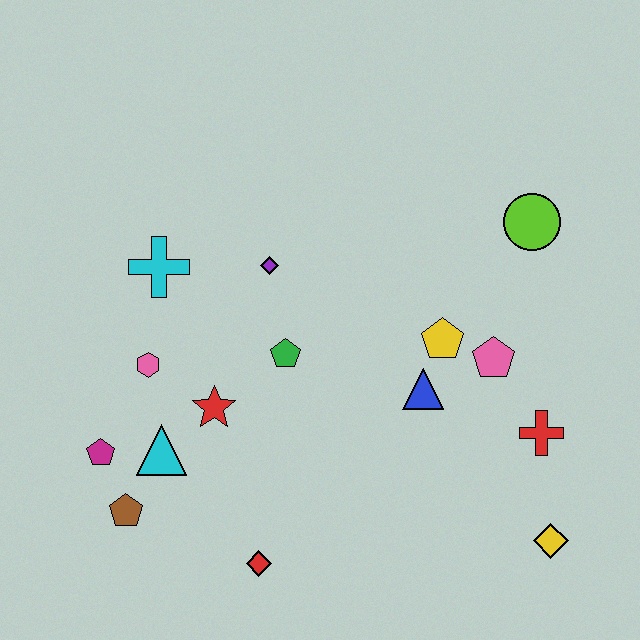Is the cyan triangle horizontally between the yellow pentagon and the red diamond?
No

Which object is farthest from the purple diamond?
The yellow diamond is farthest from the purple diamond.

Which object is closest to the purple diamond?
The green pentagon is closest to the purple diamond.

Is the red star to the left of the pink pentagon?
Yes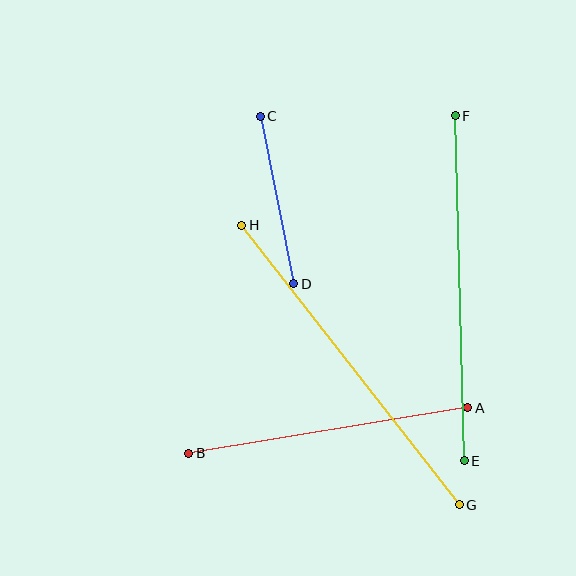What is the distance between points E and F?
The distance is approximately 345 pixels.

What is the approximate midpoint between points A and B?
The midpoint is at approximately (328, 430) pixels.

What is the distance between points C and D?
The distance is approximately 171 pixels.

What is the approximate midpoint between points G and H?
The midpoint is at approximately (351, 365) pixels.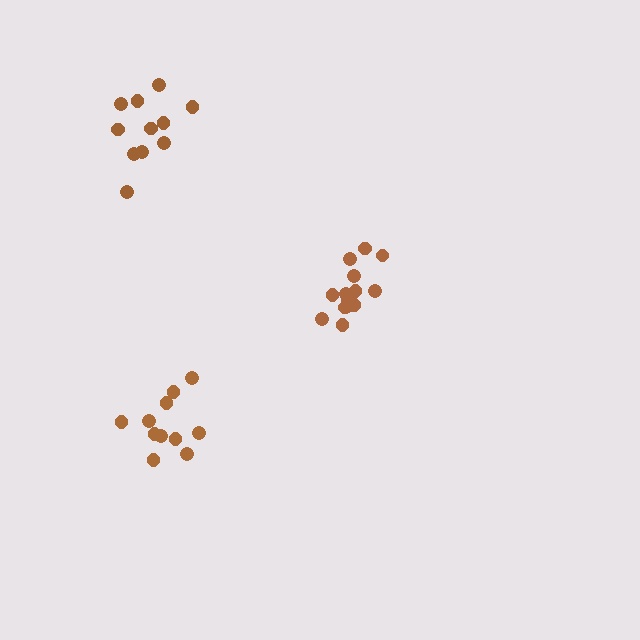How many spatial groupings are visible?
There are 3 spatial groupings.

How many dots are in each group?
Group 1: 11 dots, Group 2: 11 dots, Group 3: 14 dots (36 total).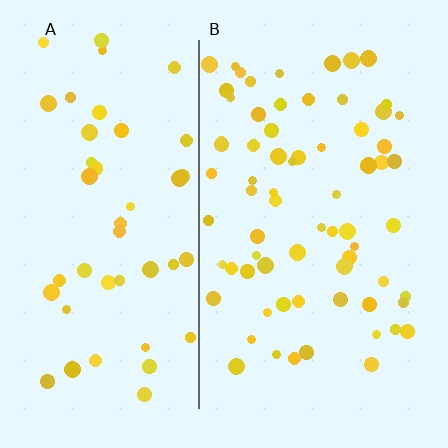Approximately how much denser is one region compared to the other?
Approximately 1.5× — region B over region A.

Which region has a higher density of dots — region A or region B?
B (the right).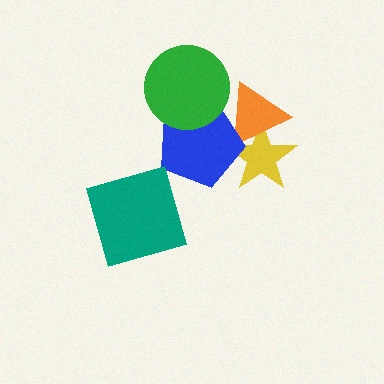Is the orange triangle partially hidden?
Yes, it is partially covered by another shape.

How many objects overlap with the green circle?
1 object overlaps with the green circle.